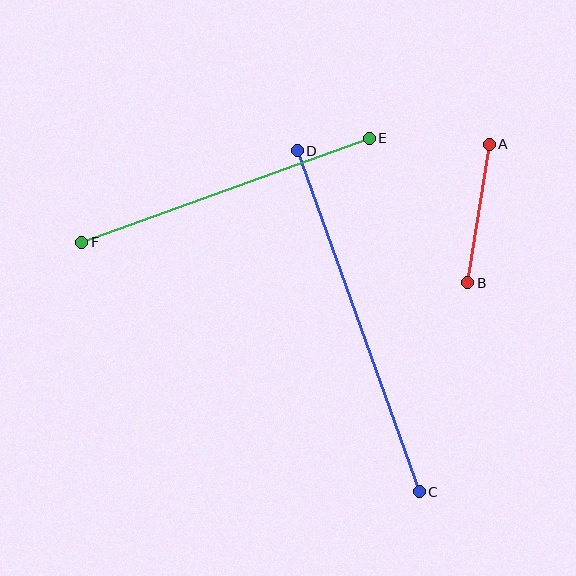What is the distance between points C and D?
The distance is approximately 362 pixels.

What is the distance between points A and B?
The distance is approximately 140 pixels.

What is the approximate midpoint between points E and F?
The midpoint is at approximately (226, 190) pixels.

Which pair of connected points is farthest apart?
Points C and D are farthest apart.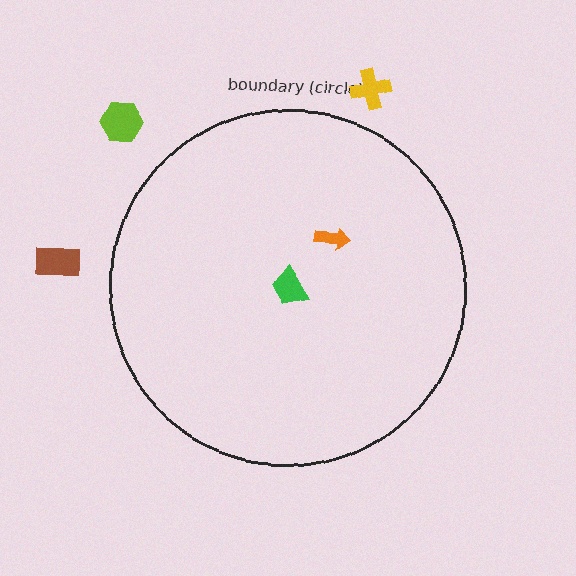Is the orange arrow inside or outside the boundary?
Inside.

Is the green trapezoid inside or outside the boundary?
Inside.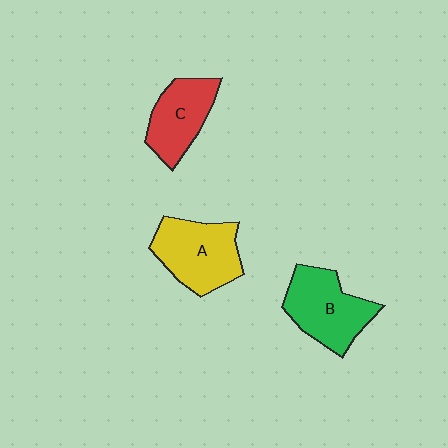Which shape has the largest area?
Shape A (yellow).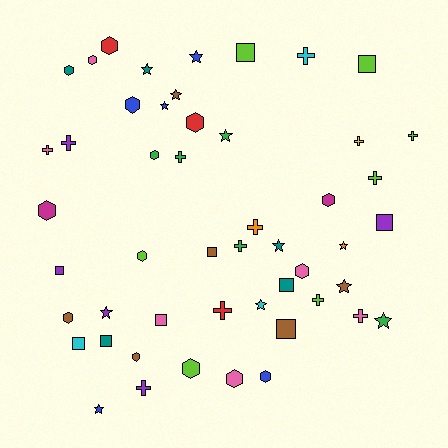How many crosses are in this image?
There are 13 crosses.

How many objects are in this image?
There are 50 objects.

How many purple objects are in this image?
There are 5 purple objects.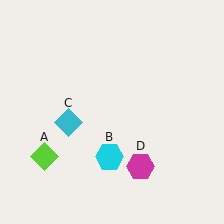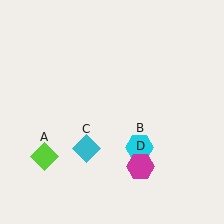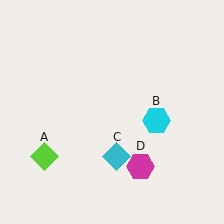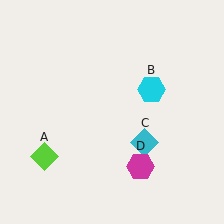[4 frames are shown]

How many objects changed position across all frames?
2 objects changed position: cyan hexagon (object B), cyan diamond (object C).